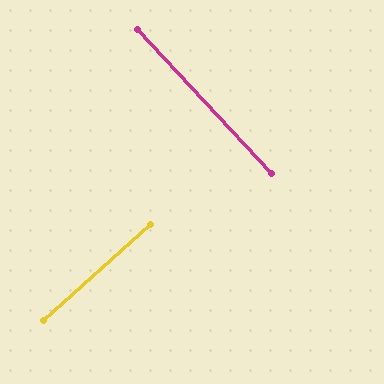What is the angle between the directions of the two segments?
Approximately 89 degrees.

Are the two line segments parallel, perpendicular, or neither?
Perpendicular — they meet at approximately 89°.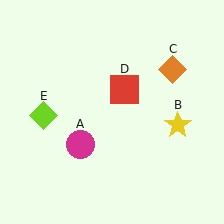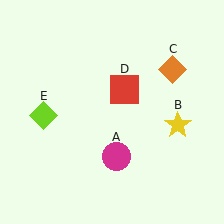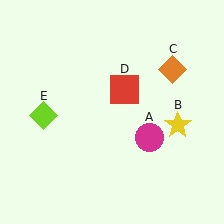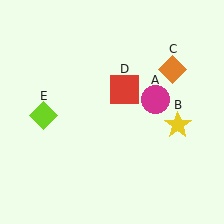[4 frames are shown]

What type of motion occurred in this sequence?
The magenta circle (object A) rotated counterclockwise around the center of the scene.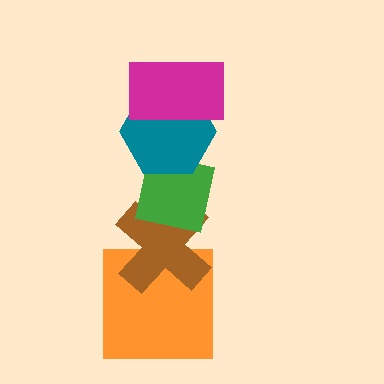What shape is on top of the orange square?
The brown cross is on top of the orange square.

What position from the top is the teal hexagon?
The teal hexagon is 2nd from the top.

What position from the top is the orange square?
The orange square is 5th from the top.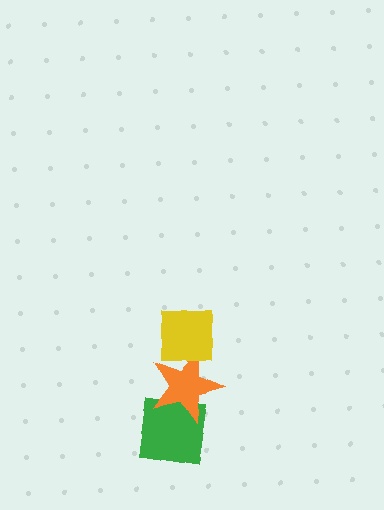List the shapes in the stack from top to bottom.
From top to bottom: the yellow square, the orange star, the green square.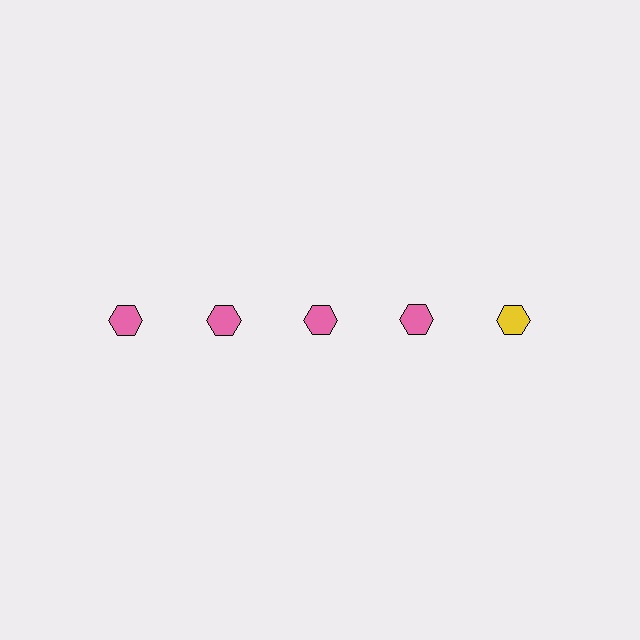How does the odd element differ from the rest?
It has a different color: yellow instead of pink.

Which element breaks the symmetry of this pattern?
The yellow hexagon in the top row, rightmost column breaks the symmetry. All other shapes are pink hexagons.